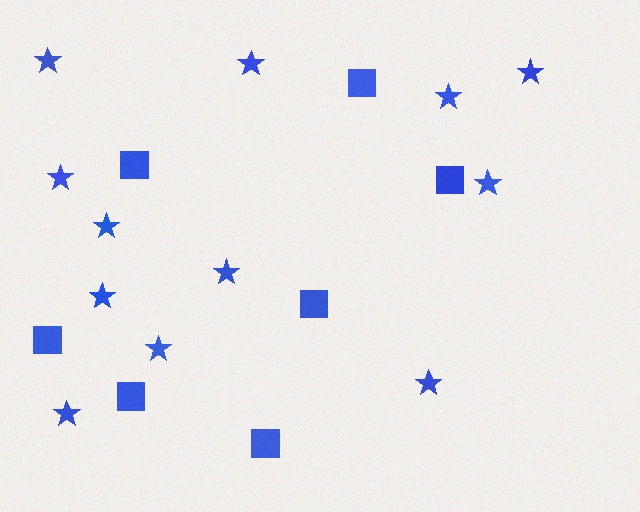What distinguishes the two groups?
There are 2 groups: one group of stars (12) and one group of squares (7).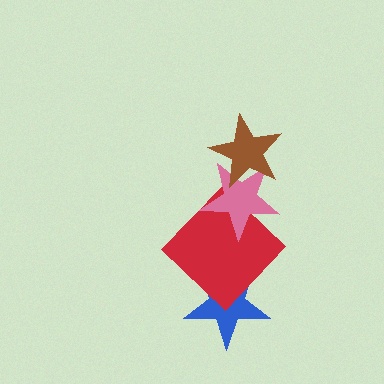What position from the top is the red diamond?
The red diamond is 3rd from the top.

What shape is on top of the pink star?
The brown star is on top of the pink star.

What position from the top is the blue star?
The blue star is 4th from the top.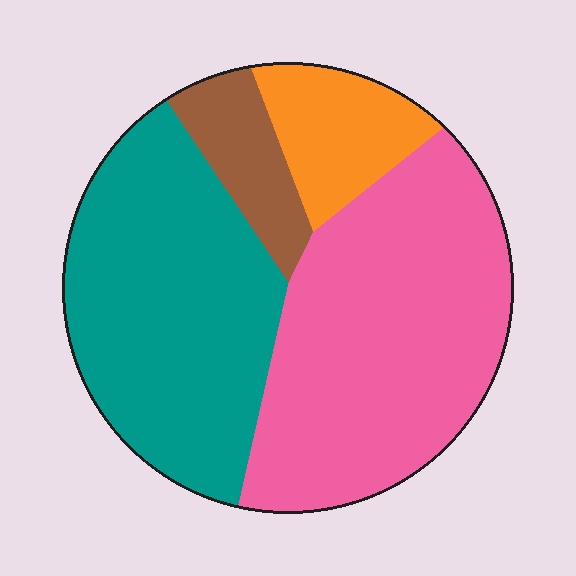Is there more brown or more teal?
Teal.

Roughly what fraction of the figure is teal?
Teal takes up between a third and a half of the figure.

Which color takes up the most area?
Pink, at roughly 45%.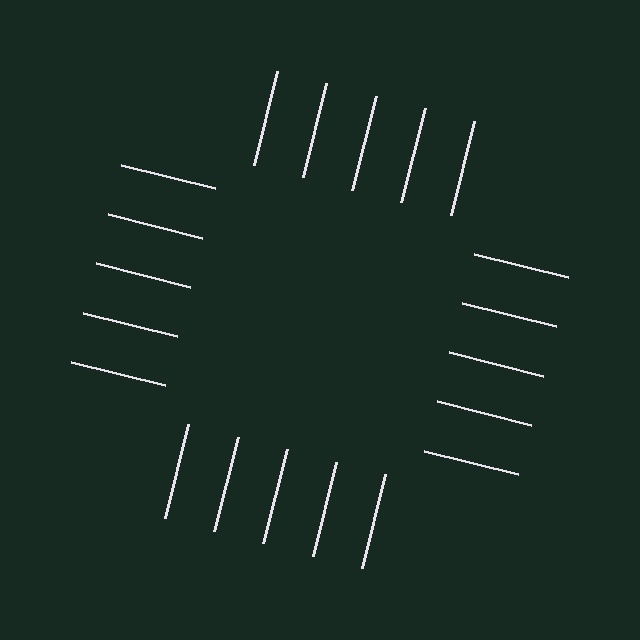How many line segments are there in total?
20 — 5 along each of the 4 edges.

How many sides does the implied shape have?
4 sides — the line-ends trace a square.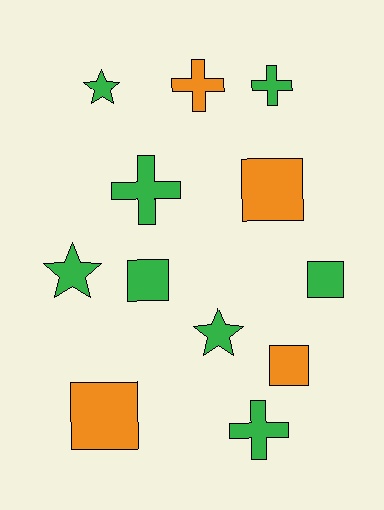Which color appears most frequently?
Green, with 8 objects.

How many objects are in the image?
There are 12 objects.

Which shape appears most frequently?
Square, with 5 objects.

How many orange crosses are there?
There is 1 orange cross.